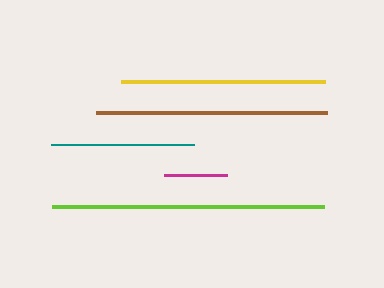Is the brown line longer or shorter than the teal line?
The brown line is longer than the teal line.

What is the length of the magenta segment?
The magenta segment is approximately 63 pixels long.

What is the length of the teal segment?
The teal segment is approximately 143 pixels long.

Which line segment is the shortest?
The magenta line is the shortest at approximately 63 pixels.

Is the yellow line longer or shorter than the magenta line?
The yellow line is longer than the magenta line.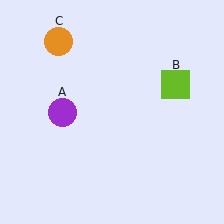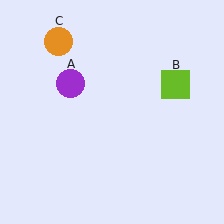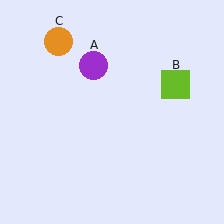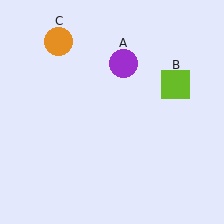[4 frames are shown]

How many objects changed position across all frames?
1 object changed position: purple circle (object A).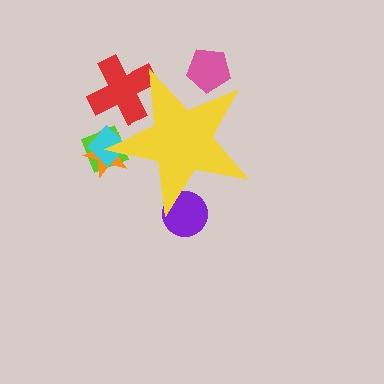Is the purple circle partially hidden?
Yes, the purple circle is partially hidden behind the yellow star.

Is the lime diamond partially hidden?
Yes, the lime diamond is partially hidden behind the yellow star.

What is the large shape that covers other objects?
A yellow star.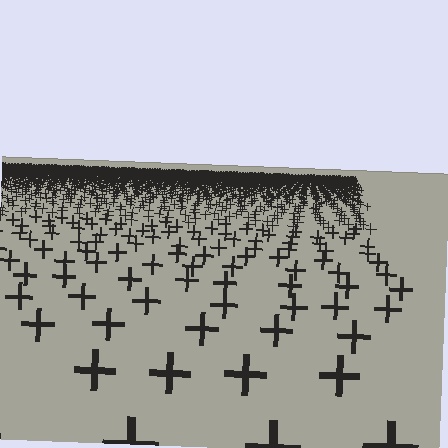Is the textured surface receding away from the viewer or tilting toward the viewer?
The surface is receding away from the viewer. Texture elements get smaller and denser toward the top.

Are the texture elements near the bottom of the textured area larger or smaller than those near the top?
Larger. Near the bottom, elements are closer to the viewer and appear at a bigger on-screen size.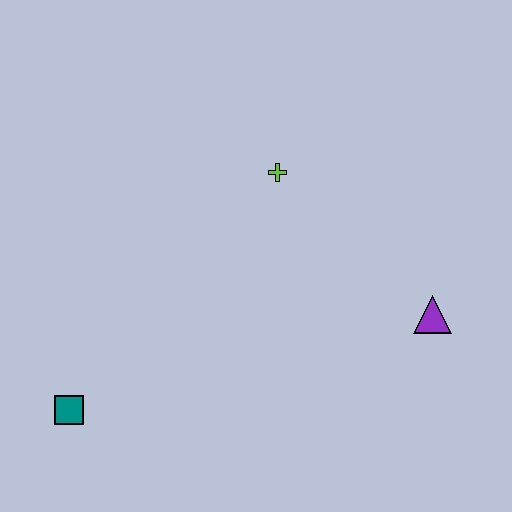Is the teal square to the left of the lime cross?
Yes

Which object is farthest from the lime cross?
The teal square is farthest from the lime cross.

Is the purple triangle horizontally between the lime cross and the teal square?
No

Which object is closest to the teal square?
The lime cross is closest to the teal square.